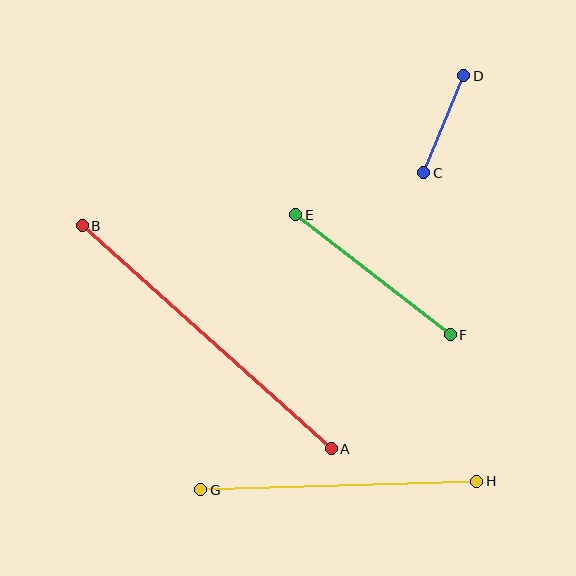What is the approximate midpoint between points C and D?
The midpoint is at approximately (444, 124) pixels.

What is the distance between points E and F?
The distance is approximately 196 pixels.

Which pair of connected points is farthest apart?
Points A and B are farthest apart.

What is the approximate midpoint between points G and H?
The midpoint is at approximately (339, 486) pixels.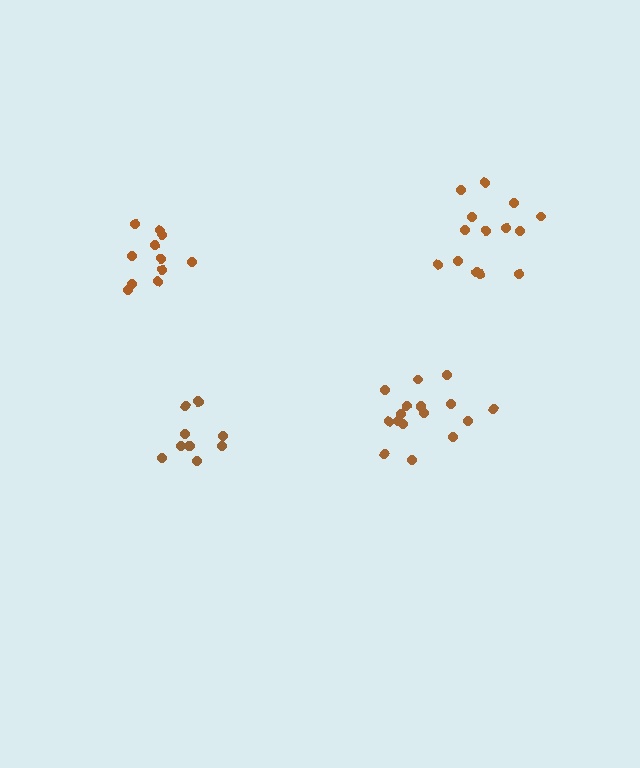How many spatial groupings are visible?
There are 4 spatial groupings.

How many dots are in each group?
Group 1: 16 dots, Group 2: 11 dots, Group 3: 14 dots, Group 4: 11 dots (52 total).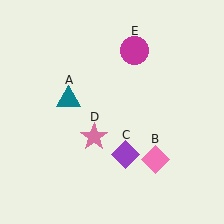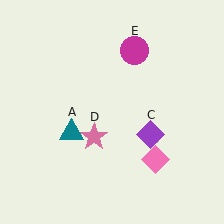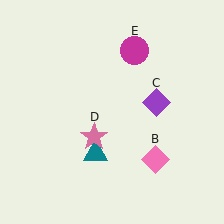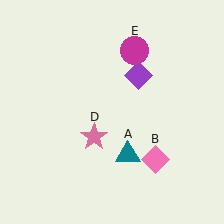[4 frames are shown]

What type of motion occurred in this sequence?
The teal triangle (object A), purple diamond (object C) rotated counterclockwise around the center of the scene.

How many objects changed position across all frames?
2 objects changed position: teal triangle (object A), purple diamond (object C).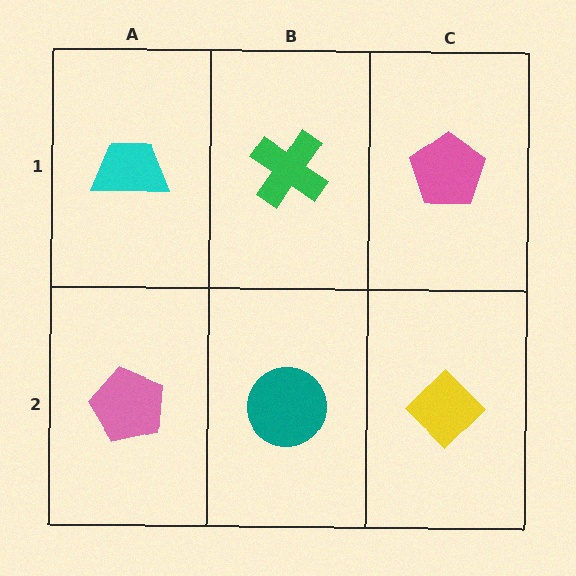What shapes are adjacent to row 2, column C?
A pink pentagon (row 1, column C), a teal circle (row 2, column B).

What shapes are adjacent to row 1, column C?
A yellow diamond (row 2, column C), a green cross (row 1, column B).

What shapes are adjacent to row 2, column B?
A green cross (row 1, column B), a pink pentagon (row 2, column A), a yellow diamond (row 2, column C).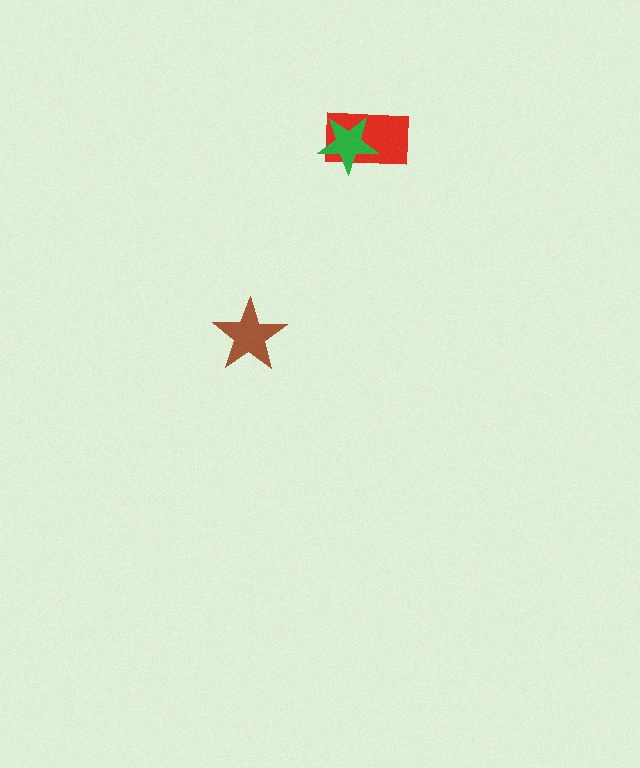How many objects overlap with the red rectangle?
1 object overlaps with the red rectangle.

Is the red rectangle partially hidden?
Yes, it is partially covered by another shape.